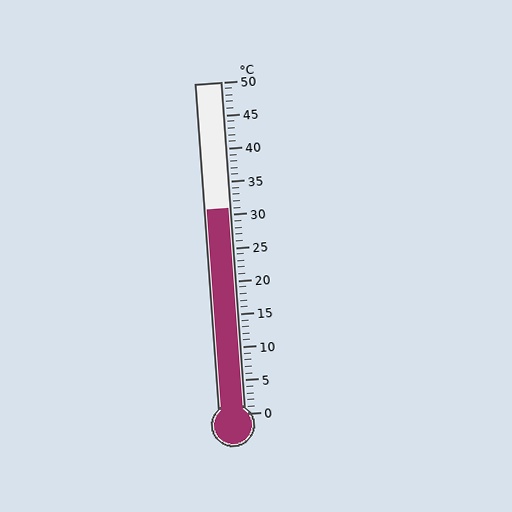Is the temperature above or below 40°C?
The temperature is below 40°C.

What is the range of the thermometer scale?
The thermometer scale ranges from 0°C to 50°C.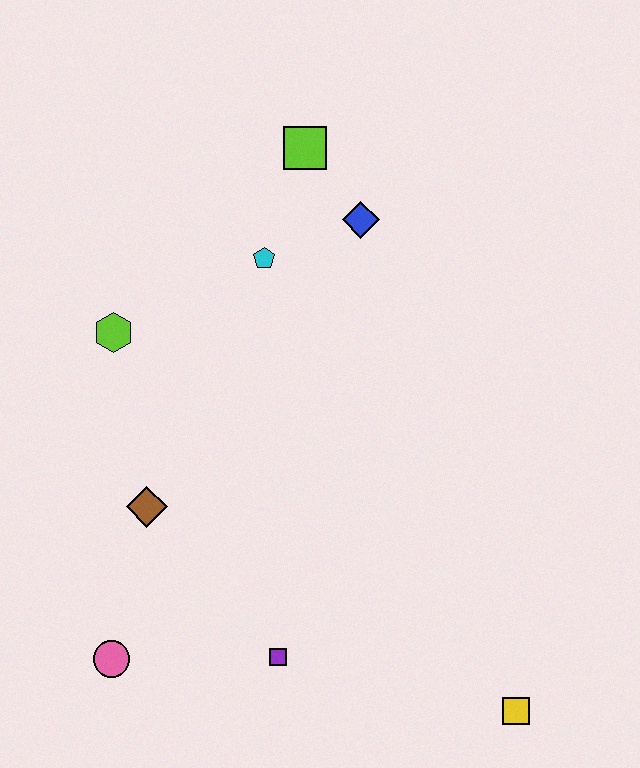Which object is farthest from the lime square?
The yellow square is farthest from the lime square.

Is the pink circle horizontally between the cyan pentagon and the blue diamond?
No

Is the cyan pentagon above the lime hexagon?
Yes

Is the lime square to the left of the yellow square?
Yes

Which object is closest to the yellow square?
The purple square is closest to the yellow square.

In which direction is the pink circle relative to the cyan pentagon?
The pink circle is below the cyan pentagon.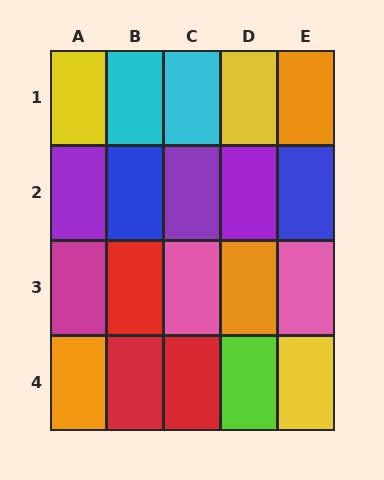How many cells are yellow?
3 cells are yellow.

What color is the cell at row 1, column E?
Orange.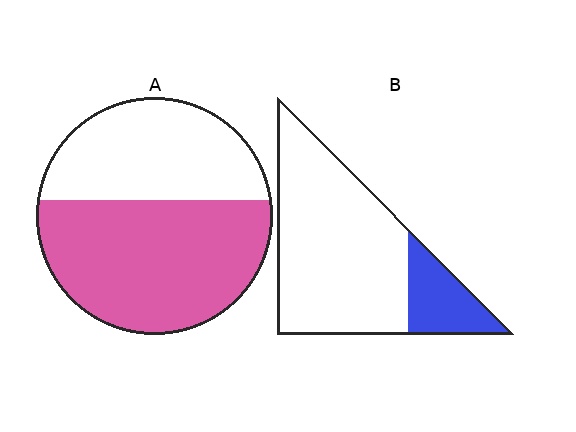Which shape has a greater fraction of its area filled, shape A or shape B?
Shape A.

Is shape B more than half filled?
No.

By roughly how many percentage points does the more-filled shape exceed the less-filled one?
By roughly 40 percentage points (A over B).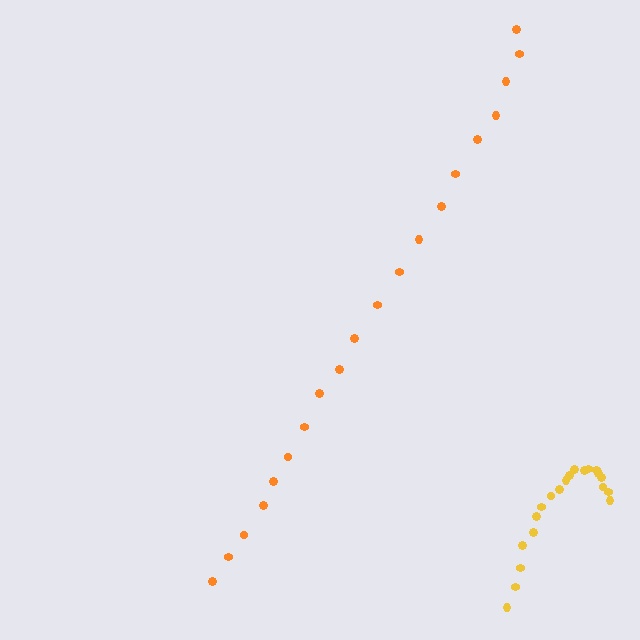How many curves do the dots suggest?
There are 2 distinct paths.